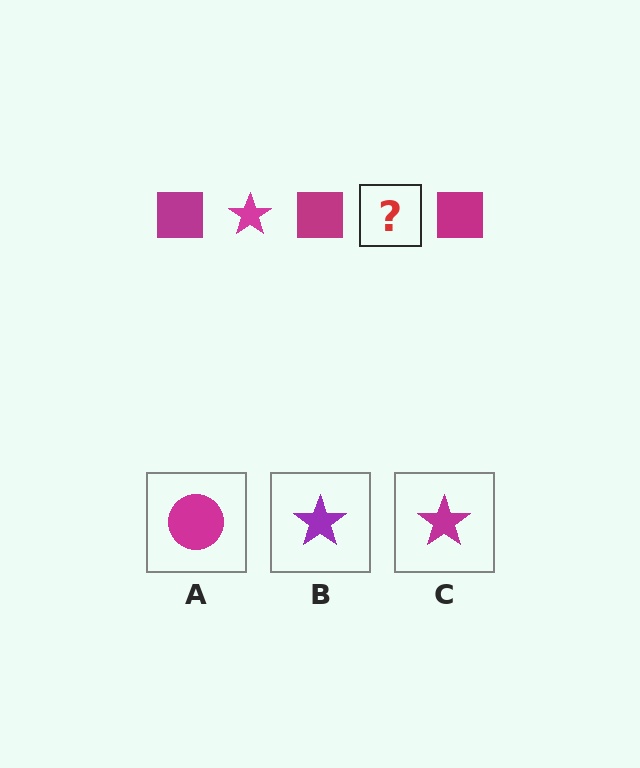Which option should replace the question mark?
Option C.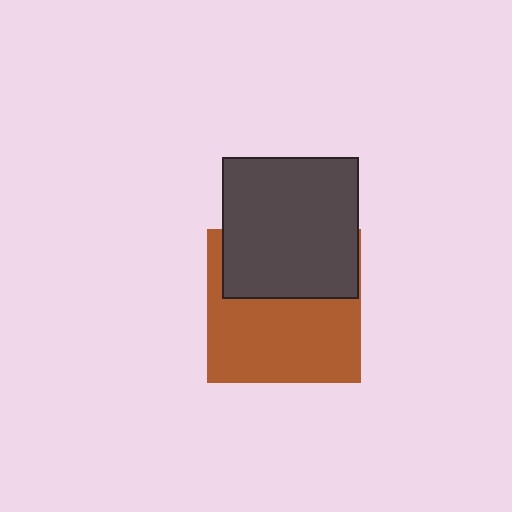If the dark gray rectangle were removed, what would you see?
You would see the complete brown square.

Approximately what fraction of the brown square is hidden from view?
Roughly 41% of the brown square is hidden behind the dark gray rectangle.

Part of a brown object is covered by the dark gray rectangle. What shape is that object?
It is a square.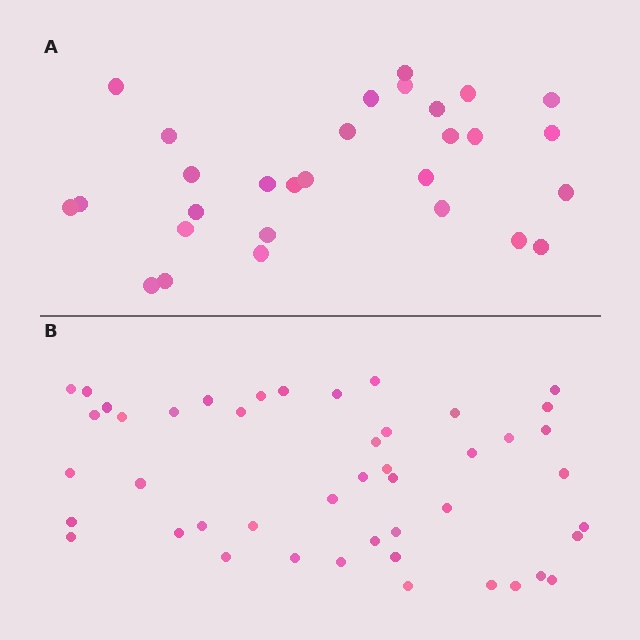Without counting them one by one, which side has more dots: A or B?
Region B (the bottom region) has more dots.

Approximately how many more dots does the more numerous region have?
Region B has approximately 15 more dots than region A.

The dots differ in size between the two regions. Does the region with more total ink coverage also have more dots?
No. Region A has more total ink coverage because its dots are larger, but region B actually contains more individual dots. Total area can be misleading — the number of items is what matters here.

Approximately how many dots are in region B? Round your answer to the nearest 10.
About 50 dots. (The exact count is 46, which rounds to 50.)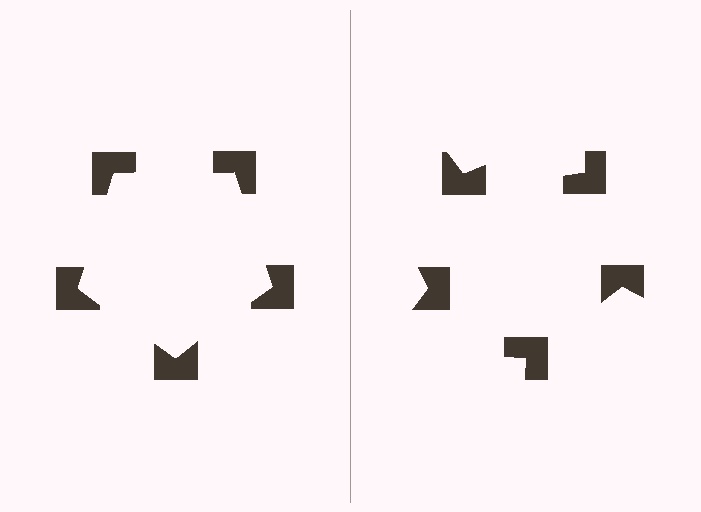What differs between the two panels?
The notched squares are positioned identically on both sides; only the wedge orientations differ. On the left they align to a pentagon; on the right they are misaligned.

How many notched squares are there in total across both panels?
10 — 5 on each side.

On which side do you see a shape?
An illusory pentagon appears on the left side. On the right side the wedge cuts are rotated, so no coherent shape forms.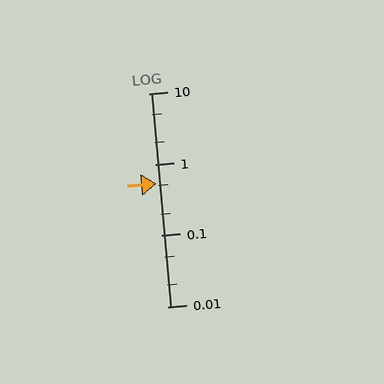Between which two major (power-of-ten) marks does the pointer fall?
The pointer is between 0.1 and 1.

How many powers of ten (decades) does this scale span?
The scale spans 3 decades, from 0.01 to 10.